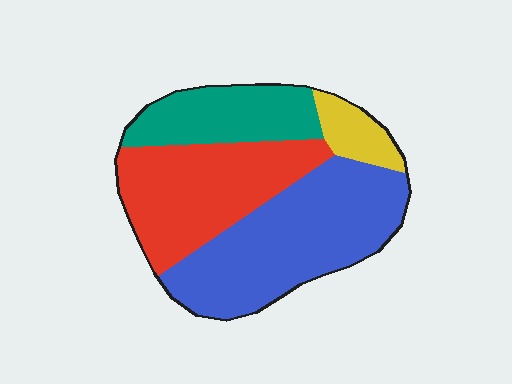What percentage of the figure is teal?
Teal takes up about one fifth (1/5) of the figure.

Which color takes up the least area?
Yellow, at roughly 10%.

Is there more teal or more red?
Red.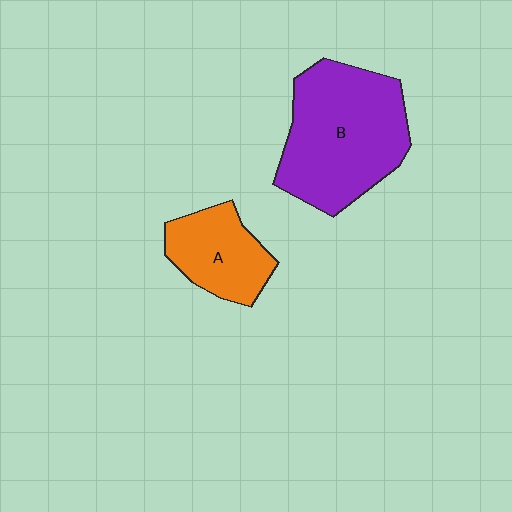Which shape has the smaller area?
Shape A (orange).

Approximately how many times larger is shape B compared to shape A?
Approximately 2.0 times.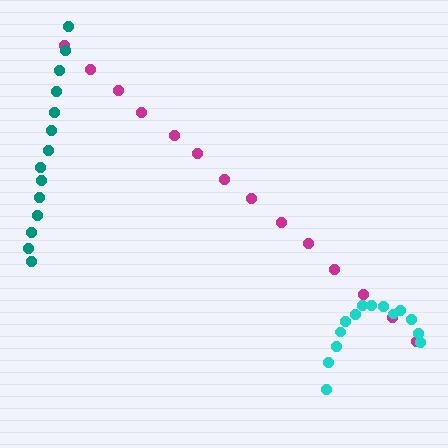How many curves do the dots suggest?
There are 3 distinct paths.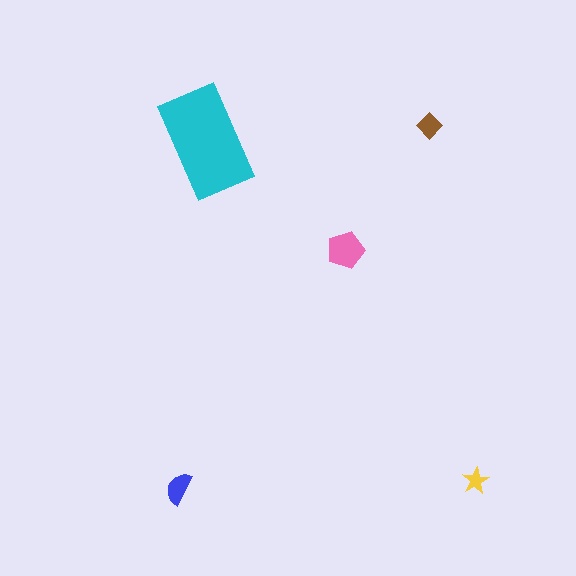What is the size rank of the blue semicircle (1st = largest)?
3rd.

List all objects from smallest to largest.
The yellow star, the brown diamond, the blue semicircle, the pink pentagon, the cyan rectangle.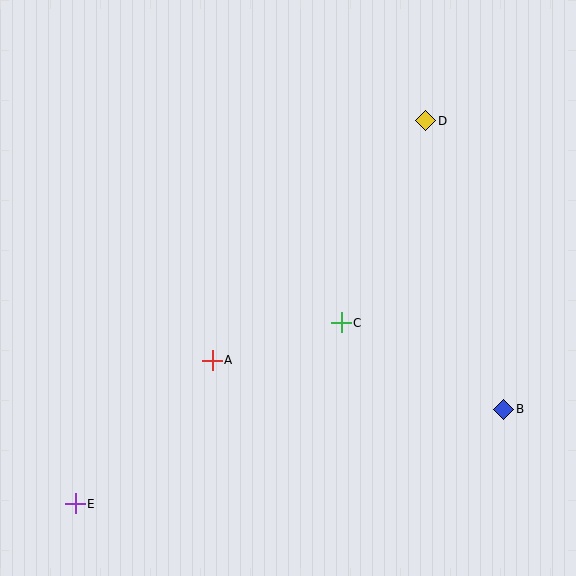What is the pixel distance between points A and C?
The distance between A and C is 134 pixels.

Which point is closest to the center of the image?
Point C at (341, 323) is closest to the center.